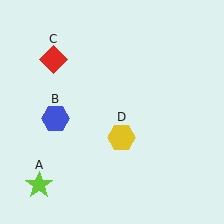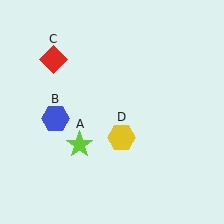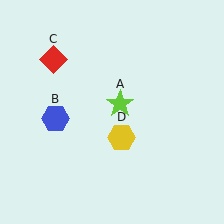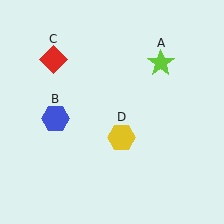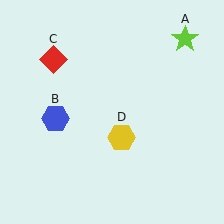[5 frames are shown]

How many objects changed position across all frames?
1 object changed position: lime star (object A).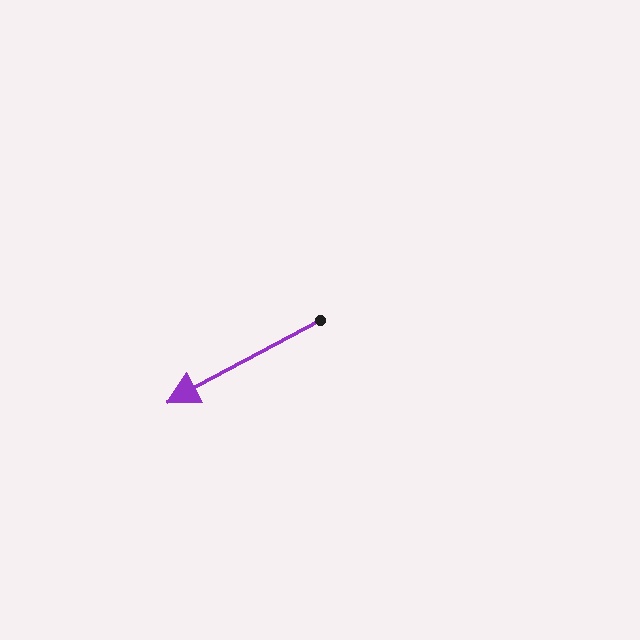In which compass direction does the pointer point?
Southwest.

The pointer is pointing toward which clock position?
Roughly 8 o'clock.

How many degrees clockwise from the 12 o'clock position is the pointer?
Approximately 242 degrees.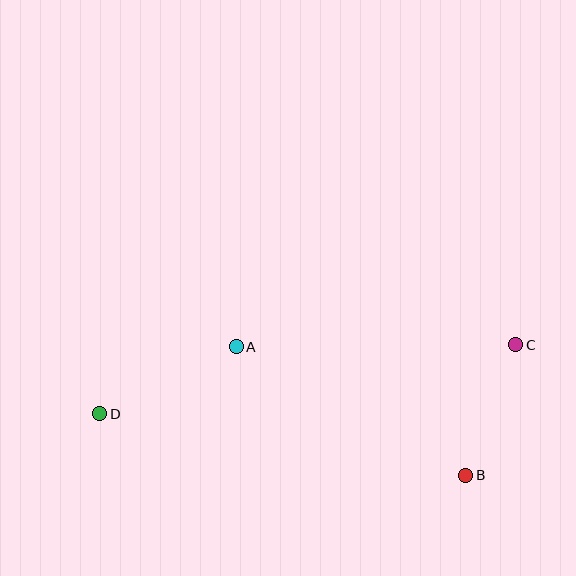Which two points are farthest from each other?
Points C and D are farthest from each other.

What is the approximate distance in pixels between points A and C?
The distance between A and C is approximately 279 pixels.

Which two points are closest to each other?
Points B and C are closest to each other.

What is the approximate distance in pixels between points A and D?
The distance between A and D is approximately 152 pixels.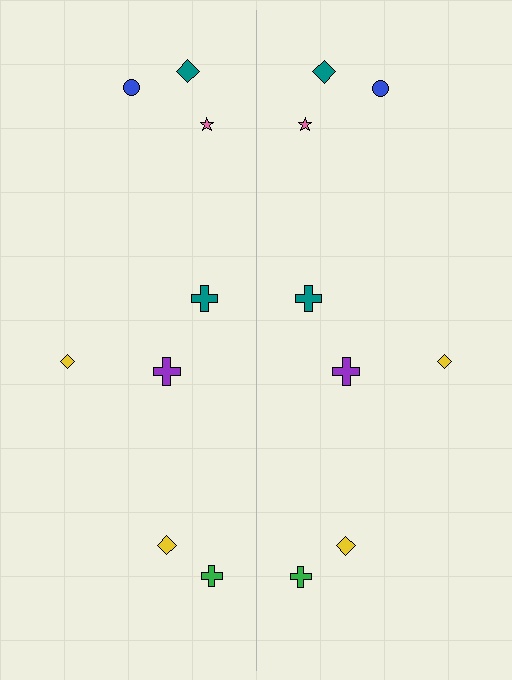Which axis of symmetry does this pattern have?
The pattern has a vertical axis of symmetry running through the center of the image.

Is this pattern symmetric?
Yes, this pattern has bilateral (reflection) symmetry.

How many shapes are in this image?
There are 16 shapes in this image.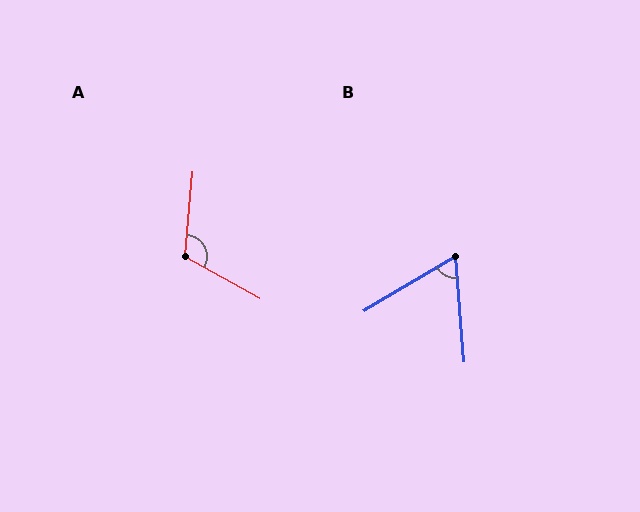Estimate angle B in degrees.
Approximately 64 degrees.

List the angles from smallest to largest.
B (64°), A (114°).